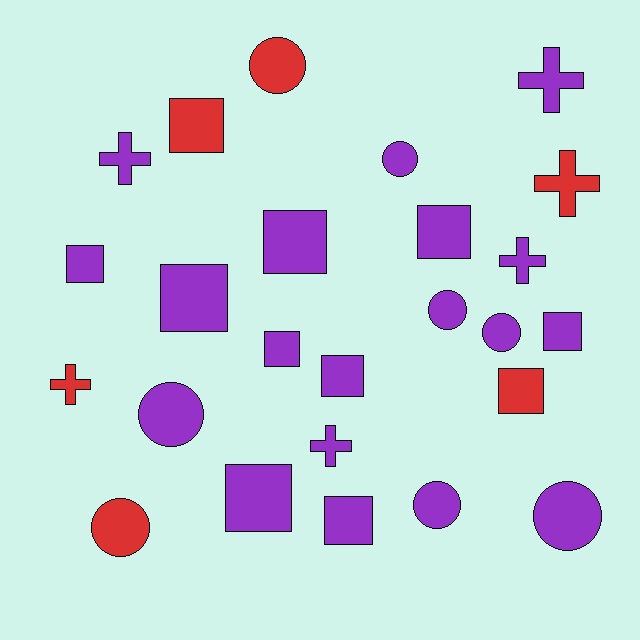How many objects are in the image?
There are 25 objects.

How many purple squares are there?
There are 9 purple squares.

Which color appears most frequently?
Purple, with 19 objects.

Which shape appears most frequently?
Square, with 11 objects.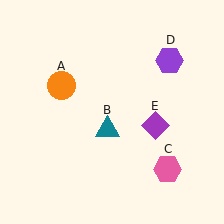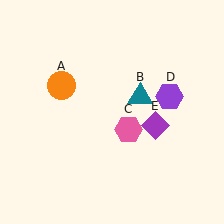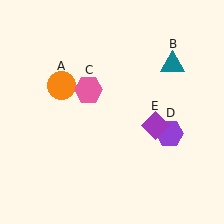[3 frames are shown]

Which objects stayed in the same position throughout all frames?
Orange circle (object A) and purple diamond (object E) remained stationary.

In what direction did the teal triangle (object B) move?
The teal triangle (object B) moved up and to the right.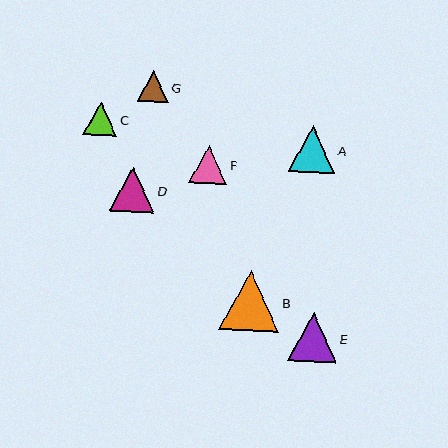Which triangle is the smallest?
Triangle G is the smallest with a size of approximately 31 pixels.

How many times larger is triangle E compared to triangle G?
Triangle E is approximately 1.6 times the size of triangle G.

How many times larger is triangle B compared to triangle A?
Triangle B is approximately 1.3 times the size of triangle A.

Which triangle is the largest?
Triangle B is the largest with a size of approximately 60 pixels.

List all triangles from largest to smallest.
From largest to smallest: B, E, A, D, F, C, G.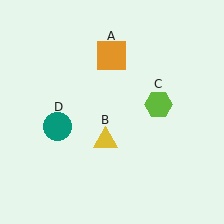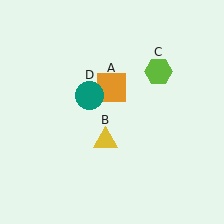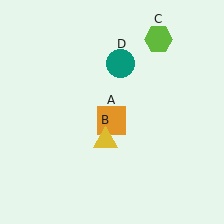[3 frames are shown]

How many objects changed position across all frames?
3 objects changed position: orange square (object A), lime hexagon (object C), teal circle (object D).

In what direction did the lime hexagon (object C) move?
The lime hexagon (object C) moved up.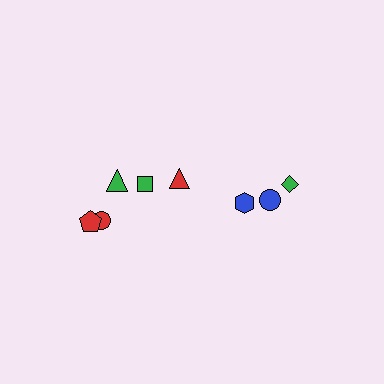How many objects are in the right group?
There are 3 objects.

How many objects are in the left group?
There are 5 objects.